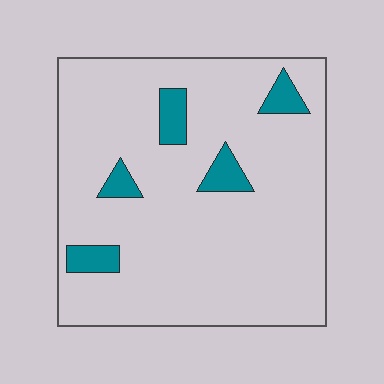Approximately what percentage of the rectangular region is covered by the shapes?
Approximately 10%.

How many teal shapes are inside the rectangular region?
5.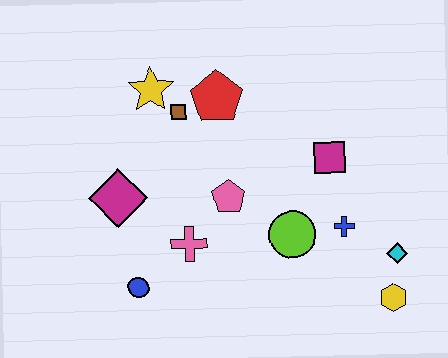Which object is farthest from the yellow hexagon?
The yellow star is farthest from the yellow hexagon.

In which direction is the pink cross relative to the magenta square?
The pink cross is to the left of the magenta square.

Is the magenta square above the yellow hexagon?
Yes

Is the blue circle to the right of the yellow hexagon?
No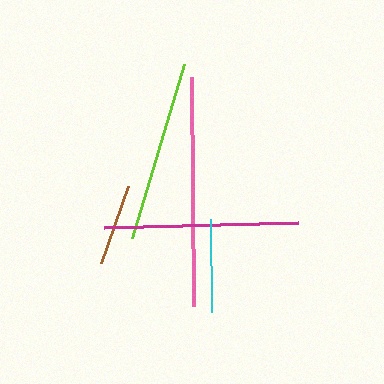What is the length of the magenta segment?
The magenta segment is approximately 194 pixels long.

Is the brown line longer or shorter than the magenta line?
The magenta line is longer than the brown line.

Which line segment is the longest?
The pink line is the longest at approximately 229 pixels.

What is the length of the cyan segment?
The cyan segment is approximately 93 pixels long.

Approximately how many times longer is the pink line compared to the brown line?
The pink line is approximately 2.8 times the length of the brown line.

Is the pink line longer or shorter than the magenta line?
The pink line is longer than the magenta line.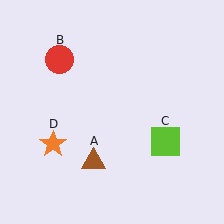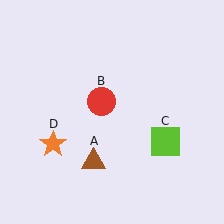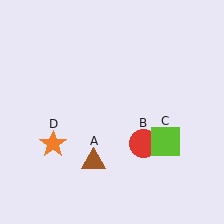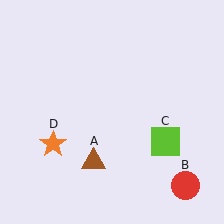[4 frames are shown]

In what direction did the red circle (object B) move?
The red circle (object B) moved down and to the right.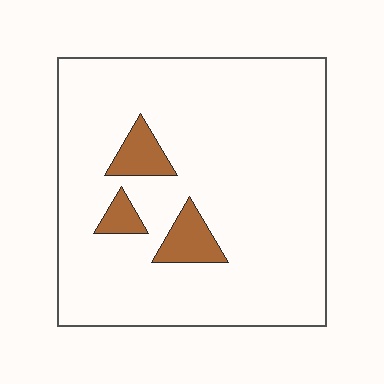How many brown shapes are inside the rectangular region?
3.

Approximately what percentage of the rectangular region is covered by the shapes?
Approximately 10%.